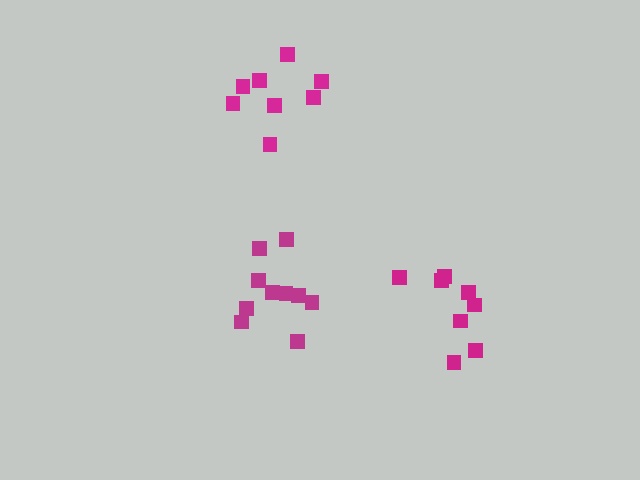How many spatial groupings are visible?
There are 3 spatial groupings.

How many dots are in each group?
Group 1: 10 dots, Group 2: 8 dots, Group 3: 8 dots (26 total).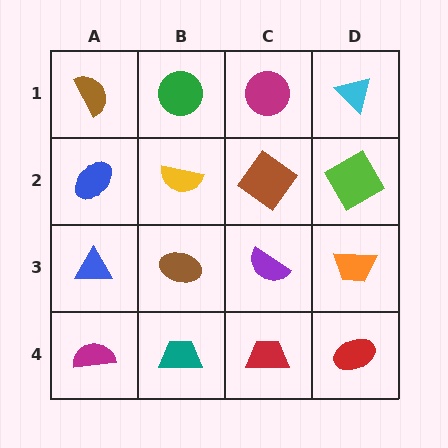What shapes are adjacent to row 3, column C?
A brown diamond (row 2, column C), a red trapezoid (row 4, column C), a brown ellipse (row 3, column B), an orange trapezoid (row 3, column D).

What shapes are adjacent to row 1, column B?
A yellow semicircle (row 2, column B), a brown semicircle (row 1, column A), a magenta circle (row 1, column C).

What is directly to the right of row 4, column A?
A teal trapezoid.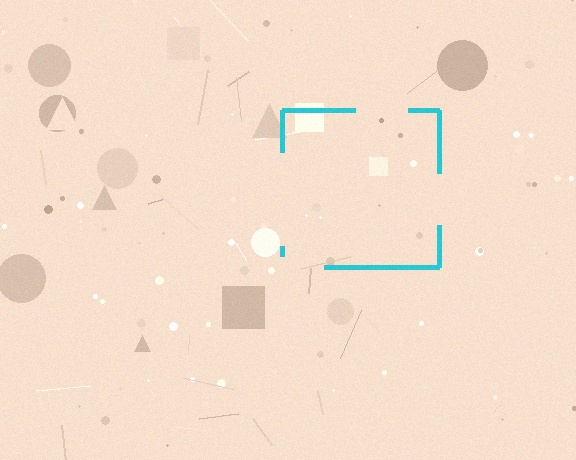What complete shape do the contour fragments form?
The contour fragments form a square.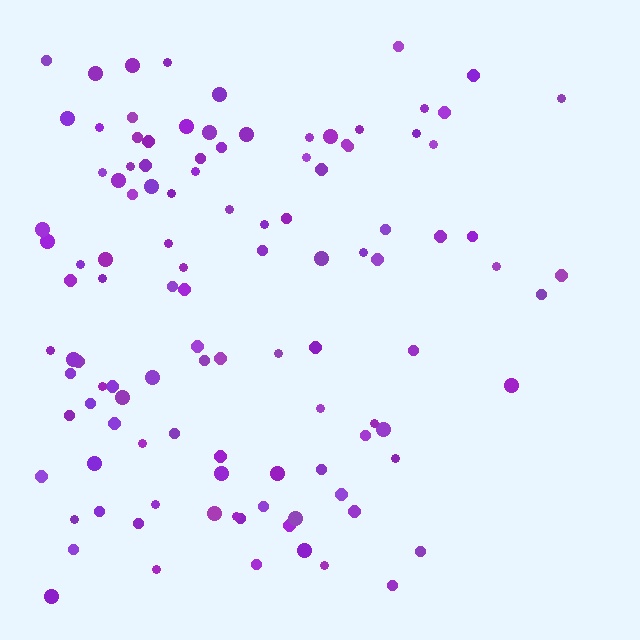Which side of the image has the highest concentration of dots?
The left.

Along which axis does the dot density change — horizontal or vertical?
Horizontal.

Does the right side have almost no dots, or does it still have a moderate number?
Still a moderate number, just noticeably fewer than the left.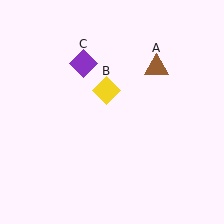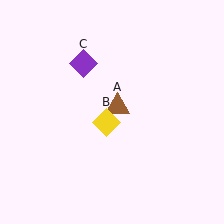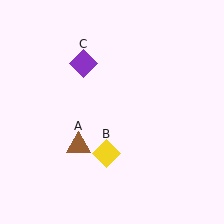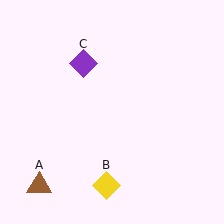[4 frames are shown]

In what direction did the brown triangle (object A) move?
The brown triangle (object A) moved down and to the left.